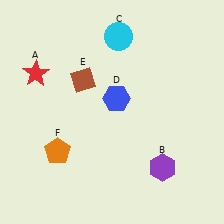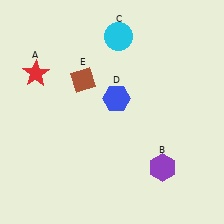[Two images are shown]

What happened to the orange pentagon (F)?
The orange pentagon (F) was removed in Image 2. It was in the bottom-left area of Image 1.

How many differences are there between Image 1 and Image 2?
There is 1 difference between the two images.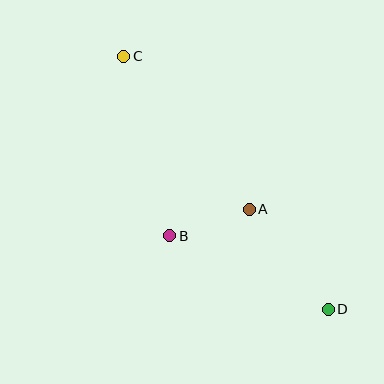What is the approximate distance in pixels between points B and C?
The distance between B and C is approximately 185 pixels.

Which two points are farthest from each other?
Points C and D are farthest from each other.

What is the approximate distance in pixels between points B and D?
The distance between B and D is approximately 175 pixels.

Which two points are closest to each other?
Points A and B are closest to each other.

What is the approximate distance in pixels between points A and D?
The distance between A and D is approximately 128 pixels.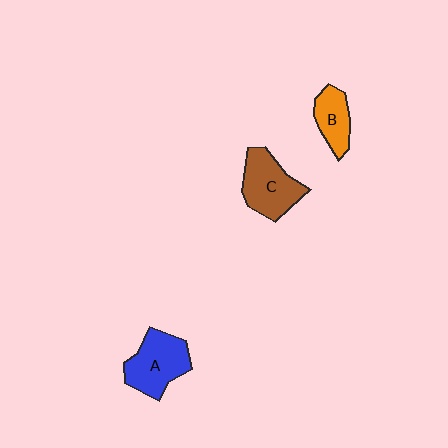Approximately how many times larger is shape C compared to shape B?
Approximately 1.6 times.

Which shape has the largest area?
Shape A (blue).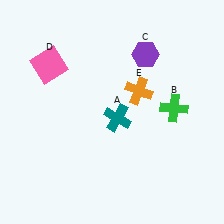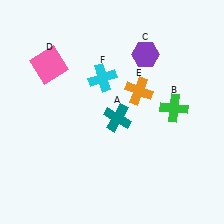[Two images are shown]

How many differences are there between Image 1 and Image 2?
There is 1 difference between the two images.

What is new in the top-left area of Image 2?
A cyan cross (F) was added in the top-left area of Image 2.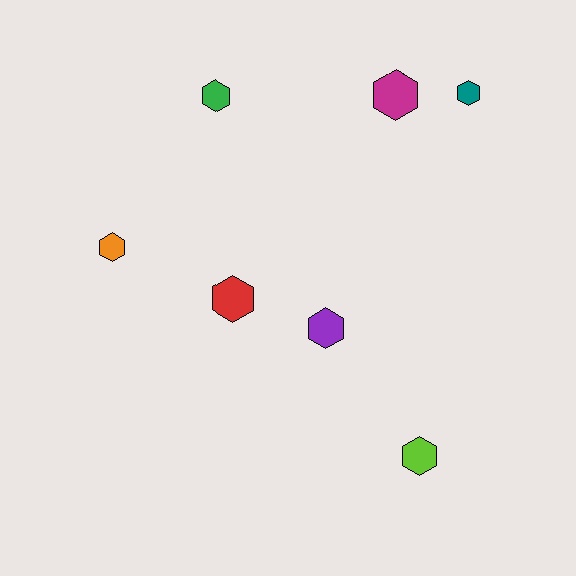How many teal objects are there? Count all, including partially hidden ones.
There is 1 teal object.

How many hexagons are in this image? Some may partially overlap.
There are 7 hexagons.